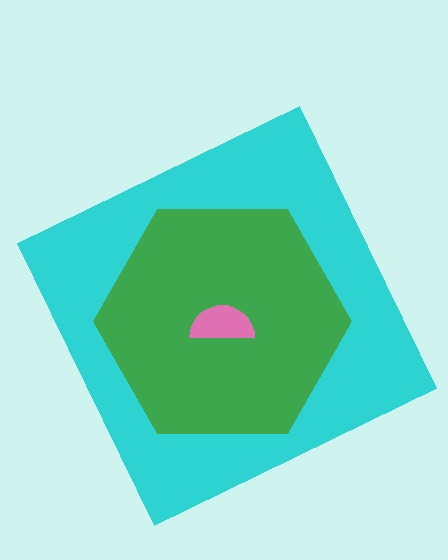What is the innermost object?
The pink semicircle.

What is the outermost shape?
The cyan square.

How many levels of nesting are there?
3.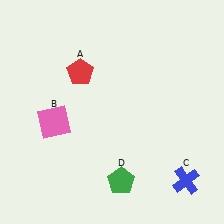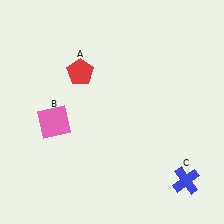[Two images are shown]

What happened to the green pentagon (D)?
The green pentagon (D) was removed in Image 2. It was in the bottom-right area of Image 1.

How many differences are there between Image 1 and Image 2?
There is 1 difference between the two images.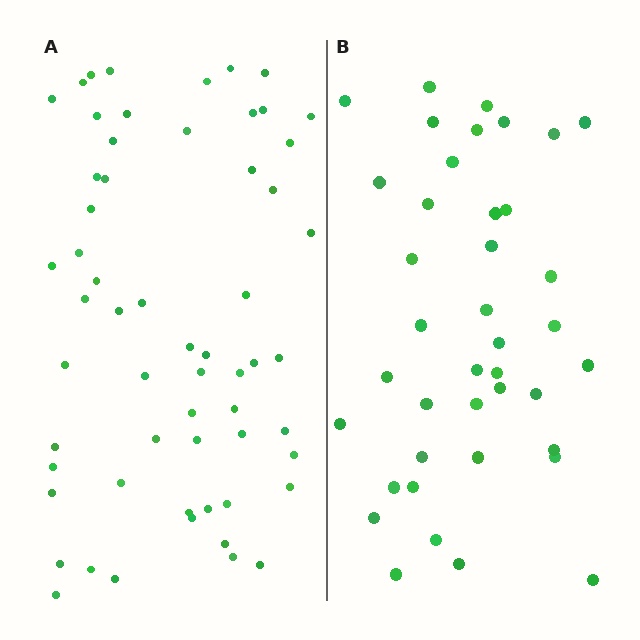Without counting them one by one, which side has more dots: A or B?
Region A (the left region) has more dots.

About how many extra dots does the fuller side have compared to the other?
Region A has approximately 20 more dots than region B.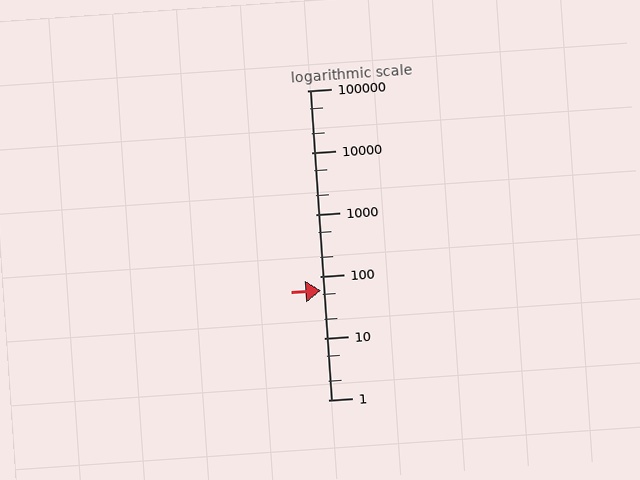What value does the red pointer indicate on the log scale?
The pointer indicates approximately 58.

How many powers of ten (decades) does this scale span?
The scale spans 5 decades, from 1 to 100000.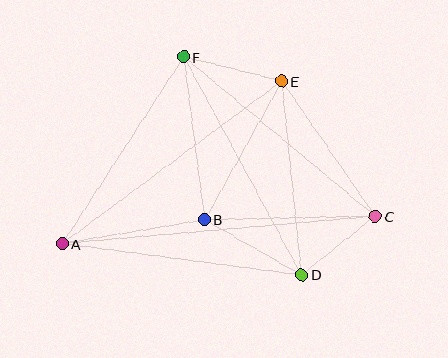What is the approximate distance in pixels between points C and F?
The distance between C and F is approximately 250 pixels.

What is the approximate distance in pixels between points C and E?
The distance between C and E is approximately 164 pixels.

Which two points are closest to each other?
Points C and D are closest to each other.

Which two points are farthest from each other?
Points A and C are farthest from each other.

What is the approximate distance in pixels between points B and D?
The distance between B and D is approximately 112 pixels.